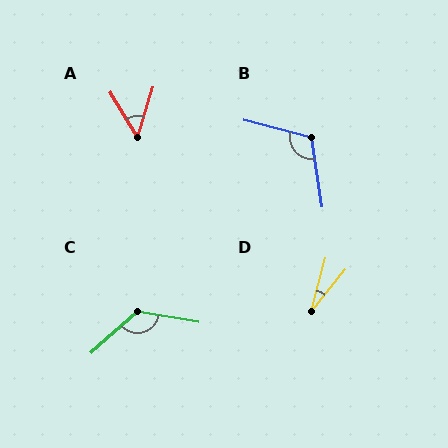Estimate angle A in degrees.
Approximately 48 degrees.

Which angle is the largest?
C, at approximately 128 degrees.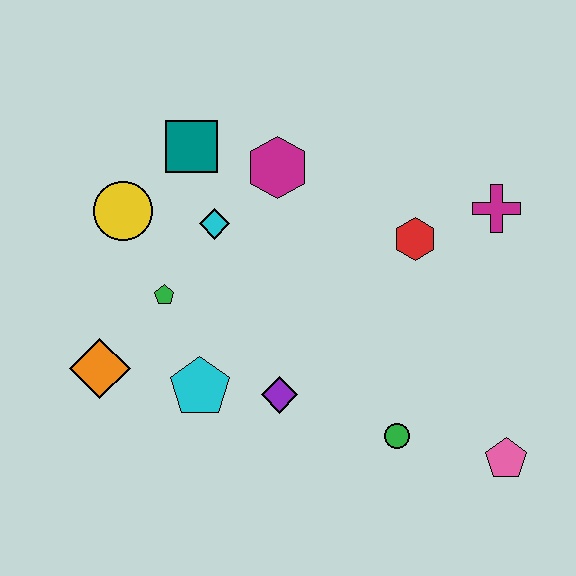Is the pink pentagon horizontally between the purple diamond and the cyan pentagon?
No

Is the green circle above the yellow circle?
No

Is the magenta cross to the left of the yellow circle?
No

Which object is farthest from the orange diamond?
The magenta cross is farthest from the orange diamond.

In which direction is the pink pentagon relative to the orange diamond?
The pink pentagon is to the right of the orange diamond.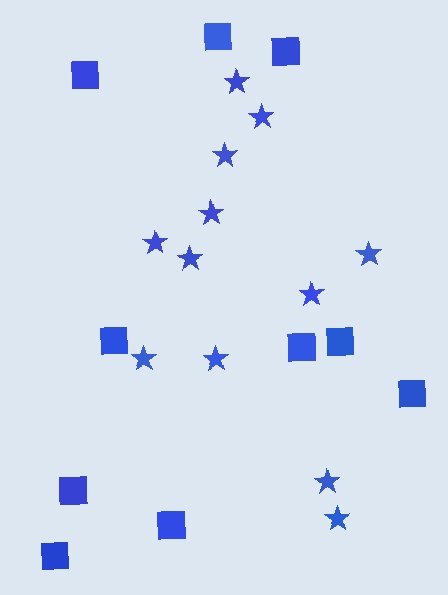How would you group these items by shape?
There are 2 groups: one group of stars (12) and one group of squares (10).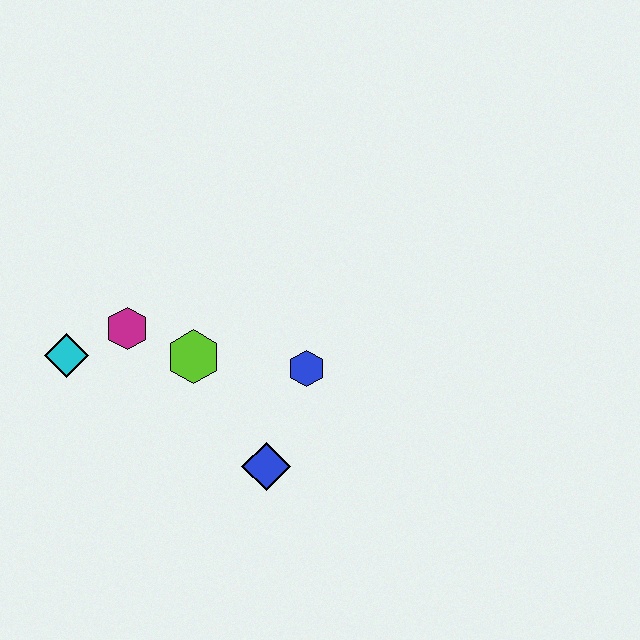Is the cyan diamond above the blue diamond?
Yes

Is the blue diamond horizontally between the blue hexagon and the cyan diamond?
Yes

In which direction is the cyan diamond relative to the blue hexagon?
The cyan diamond is to the left of the blue hexagon.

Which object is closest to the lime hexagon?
The magenta hexagon is closest to the lime hexagon.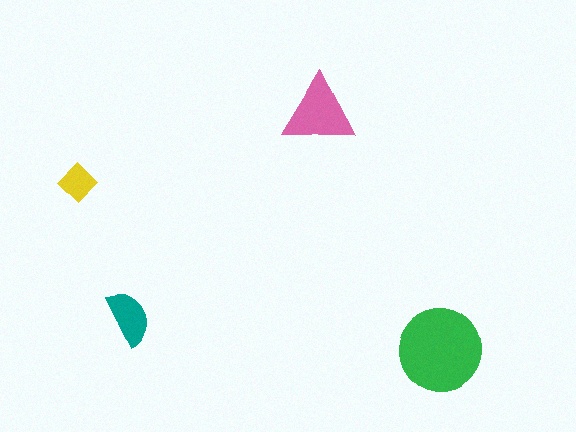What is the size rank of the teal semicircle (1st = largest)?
3rd.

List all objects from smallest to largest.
The yellow diamond, the teal semicircle, the pink triangle, the green circle.